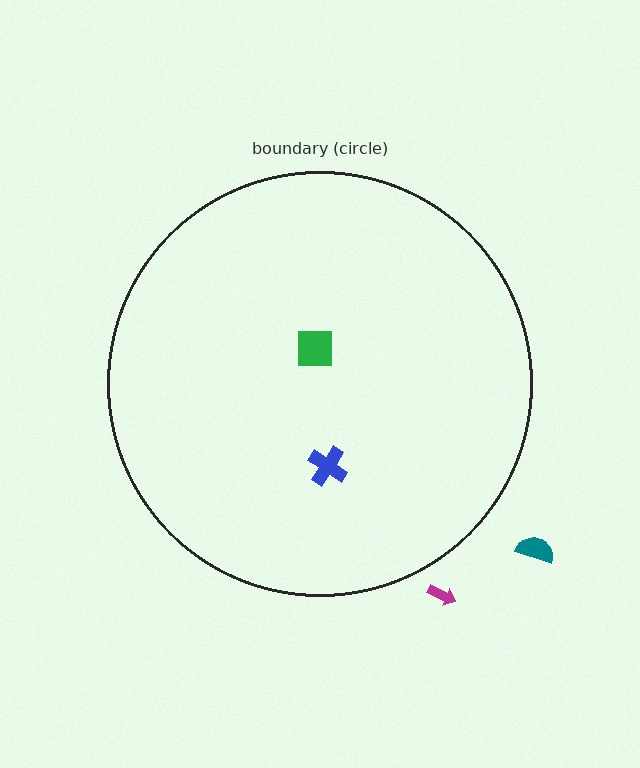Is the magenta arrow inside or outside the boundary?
Outside.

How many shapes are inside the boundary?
2 inside, 2 outside.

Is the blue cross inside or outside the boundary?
Inside.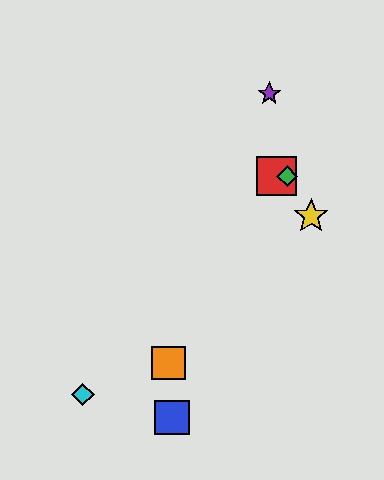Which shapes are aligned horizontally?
The red square, the green diamond are aligned horizontally.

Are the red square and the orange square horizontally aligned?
No, the red square is at y≈176 and the orange square is at y≈363.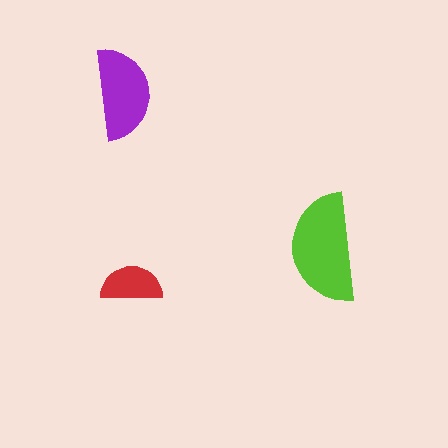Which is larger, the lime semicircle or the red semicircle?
The lime one.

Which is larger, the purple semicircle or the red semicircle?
The purple one.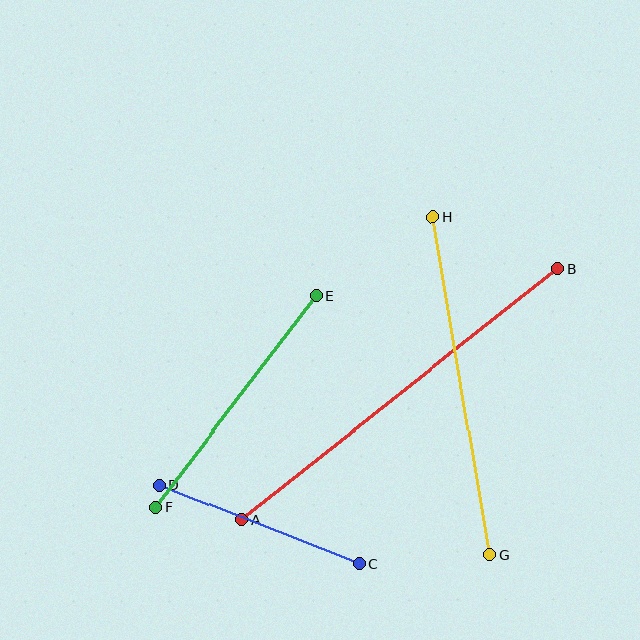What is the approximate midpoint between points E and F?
The midpoint is at approximately (236, 401) pixels.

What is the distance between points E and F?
The distance is approximately 265 pixels.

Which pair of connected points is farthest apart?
Points A and B are farthest apart.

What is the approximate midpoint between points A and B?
The midpoint is at approximately (400, 394) pixels.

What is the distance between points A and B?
The distance is approximately 403 pixels.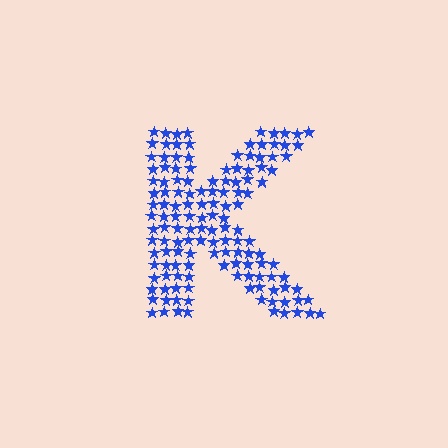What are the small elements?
The small elements are stars.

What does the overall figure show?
The overall figure shows the letter K.